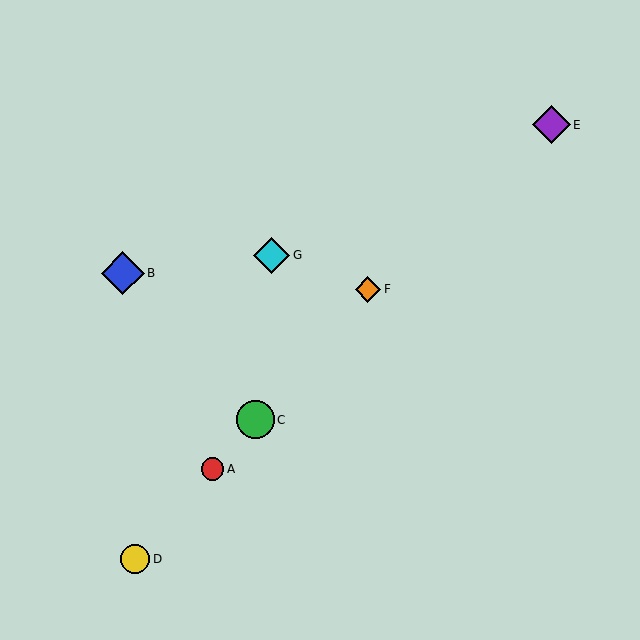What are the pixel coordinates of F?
Object F is at (368, 289).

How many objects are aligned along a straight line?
4 objects (A, C, D, F) are aligned along a straight line.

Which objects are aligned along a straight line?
Objects A, C, D, F are aligned along a straight line.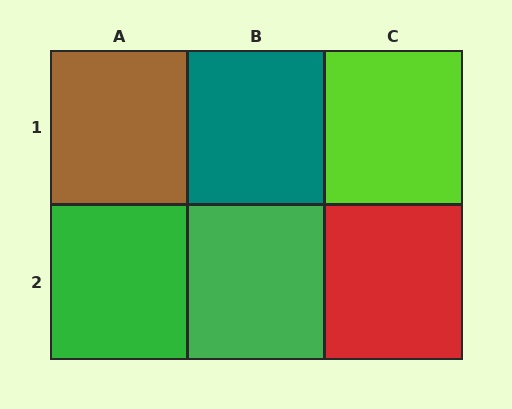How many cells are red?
1 cell is red.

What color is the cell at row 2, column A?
Green.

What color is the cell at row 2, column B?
Green.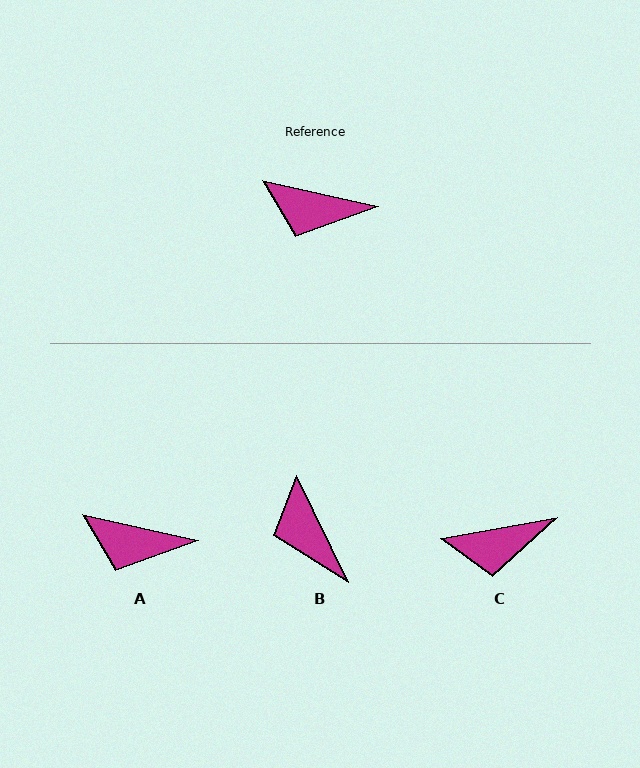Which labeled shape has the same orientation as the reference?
A.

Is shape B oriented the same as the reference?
No, it is off by about 51 degrees.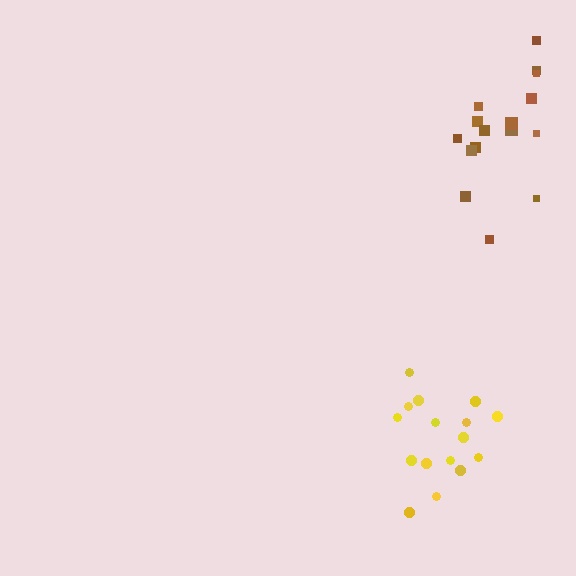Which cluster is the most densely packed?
Yellow.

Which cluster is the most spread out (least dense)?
Brown.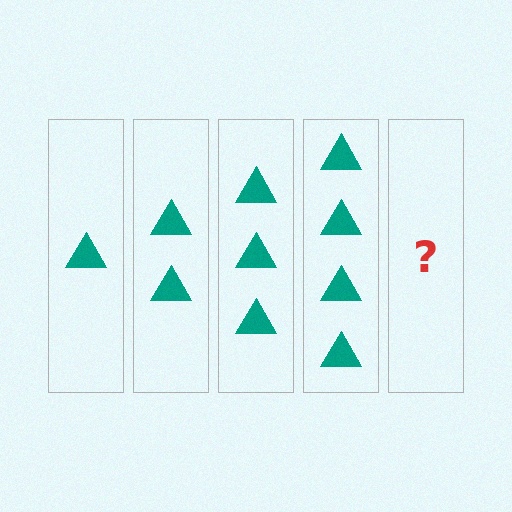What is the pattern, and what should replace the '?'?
The pattern is that each step adds one more triangle. The '?' should be 5 triangles.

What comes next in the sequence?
The next element should be 5 triangles.